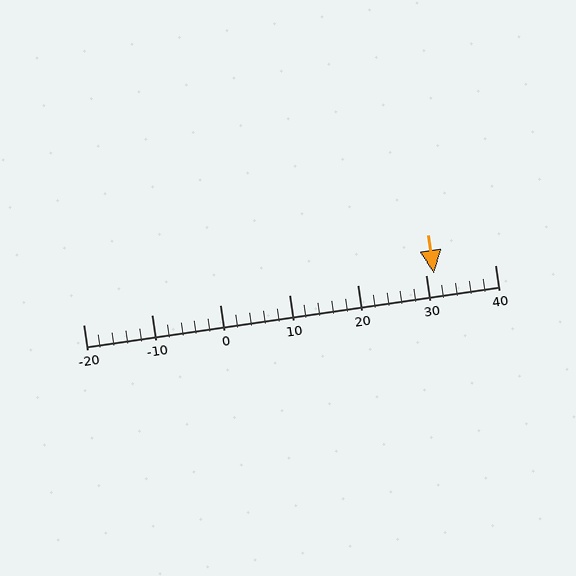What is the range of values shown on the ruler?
The ruler shows values from -20 to 40.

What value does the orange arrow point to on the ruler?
The orange arrow points to approximately 31.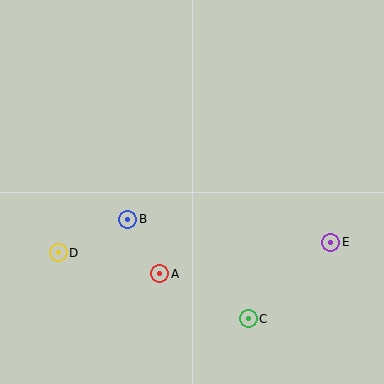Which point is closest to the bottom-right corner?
Point C is closest to the bottom-right corner.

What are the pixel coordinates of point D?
Point D is at (58, 253).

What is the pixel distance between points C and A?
The distance between C and A is 99 pixels.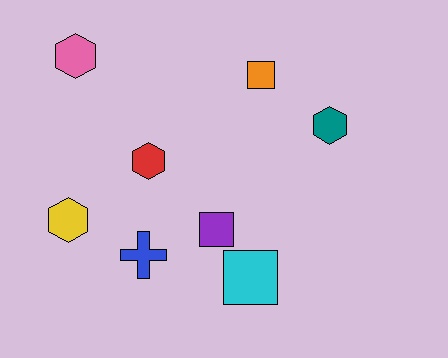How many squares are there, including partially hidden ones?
There are 3 squares.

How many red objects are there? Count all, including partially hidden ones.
There is 1 red object.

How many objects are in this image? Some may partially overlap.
There are 8 objects.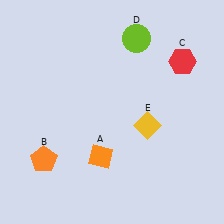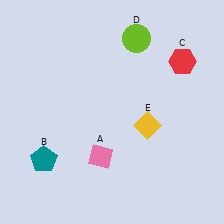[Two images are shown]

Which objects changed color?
A changed from orange to pink. B changed from orange to teal.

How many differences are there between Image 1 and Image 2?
There are 2 differences between the two images.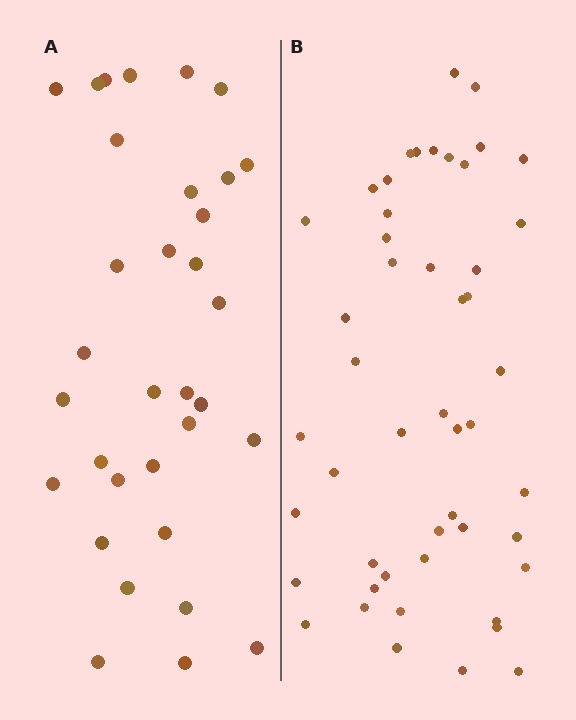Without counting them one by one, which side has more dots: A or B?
Region B (the right region) has more dots.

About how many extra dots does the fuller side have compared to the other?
Region B has approximately 15 more dots than region A.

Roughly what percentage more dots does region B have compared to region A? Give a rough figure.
About 50% more.